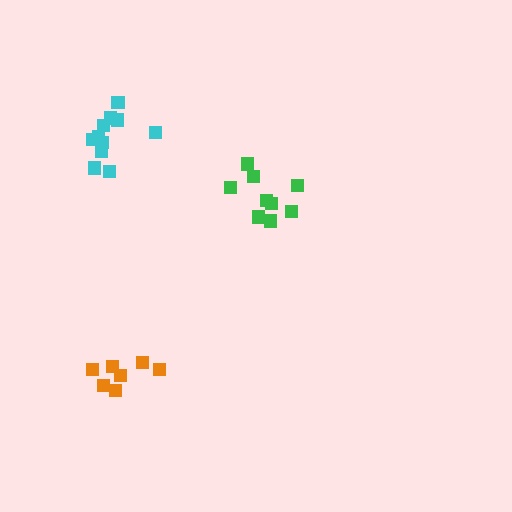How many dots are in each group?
Group 1: 9 dots, Group 2: 7 dots, Group 3: 11 dots (27 total).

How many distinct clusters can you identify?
There are 3 distinct clusters.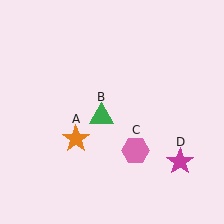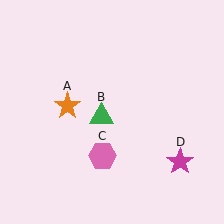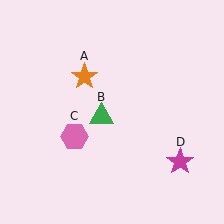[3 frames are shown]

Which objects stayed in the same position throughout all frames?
Green triangle (object B) and magenta star (object D) remained stationary.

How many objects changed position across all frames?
2 objects changed position: orange star (object A), pink hexagon (object C).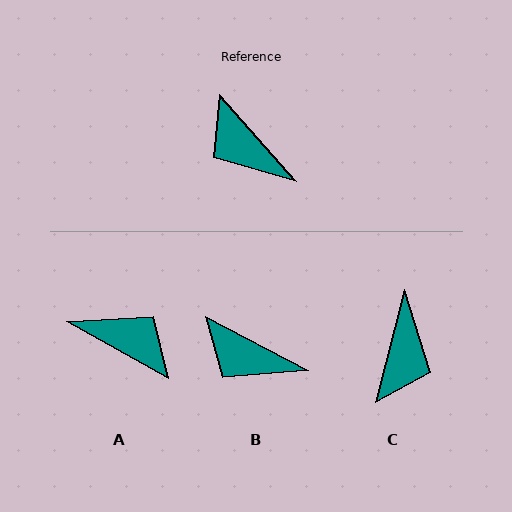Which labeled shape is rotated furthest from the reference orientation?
A, about 161 degrees away.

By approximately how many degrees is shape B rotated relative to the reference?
Approximately 21 degrees counter-clockwise.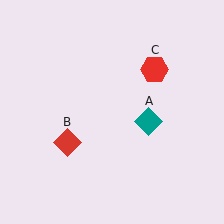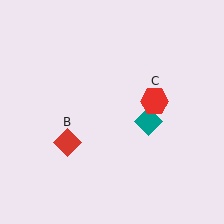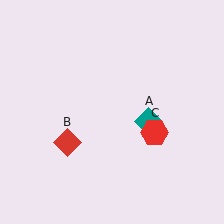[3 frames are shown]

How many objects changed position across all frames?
1 object changed position: red hexagon (object C).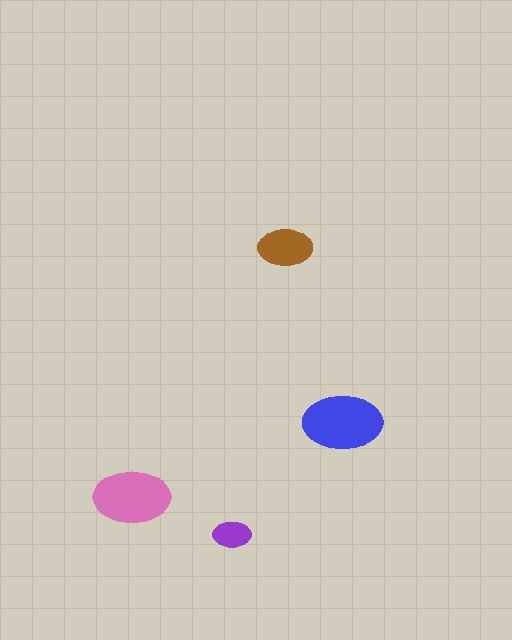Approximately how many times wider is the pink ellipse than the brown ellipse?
About 1.5 times wider.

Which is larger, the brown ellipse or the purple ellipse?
The brown one.